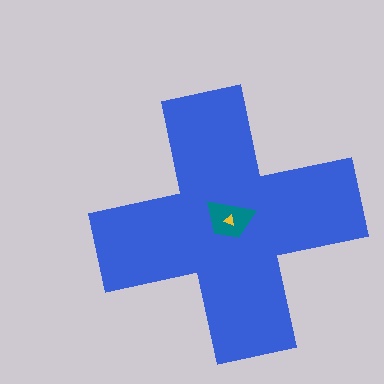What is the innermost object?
The yellow triangle.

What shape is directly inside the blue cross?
The teal trapezoid.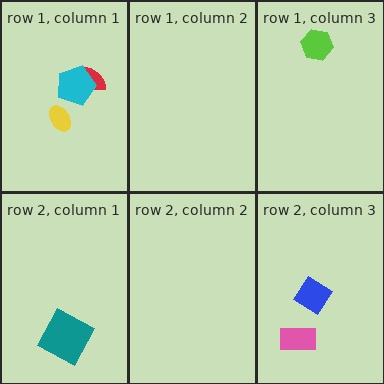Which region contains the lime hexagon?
The row 1, column 3 region.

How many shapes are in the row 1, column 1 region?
3.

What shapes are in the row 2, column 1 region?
The teal square.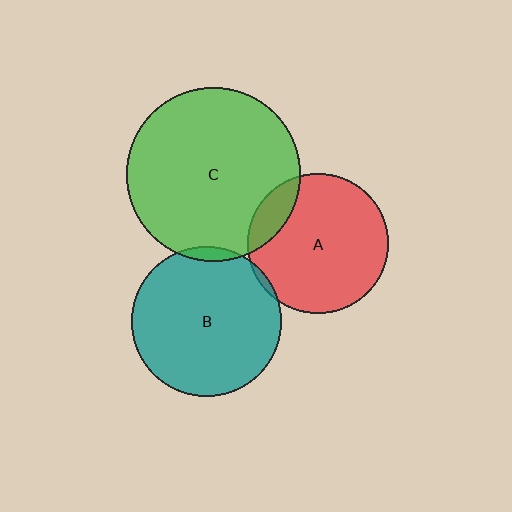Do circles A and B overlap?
Yes.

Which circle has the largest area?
Circle C (green).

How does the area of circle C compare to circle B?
Approximately 1.3 times.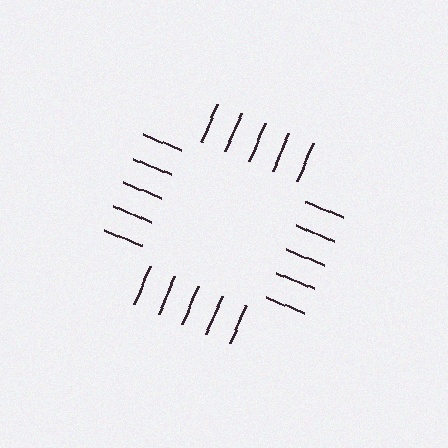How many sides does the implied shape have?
4 sides — the line-ends trace a square.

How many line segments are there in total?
20 — 5 along each of the 4 edges.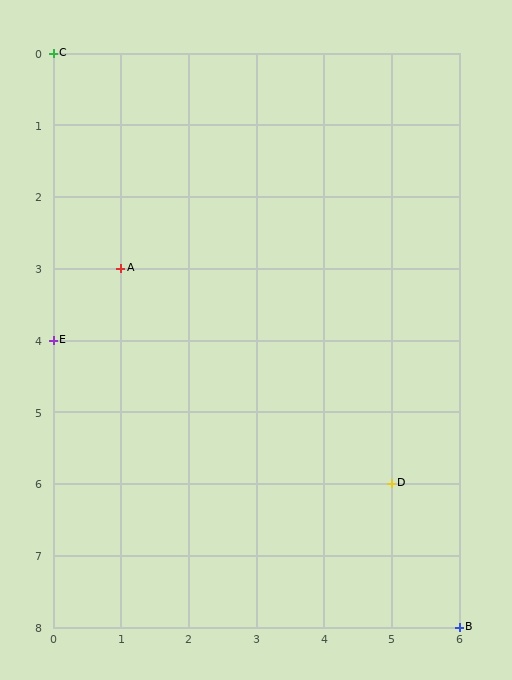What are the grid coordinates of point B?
Point B is at grid coordinates (6, 8).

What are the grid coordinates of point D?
Point D is at grid coordinates (5, 6).